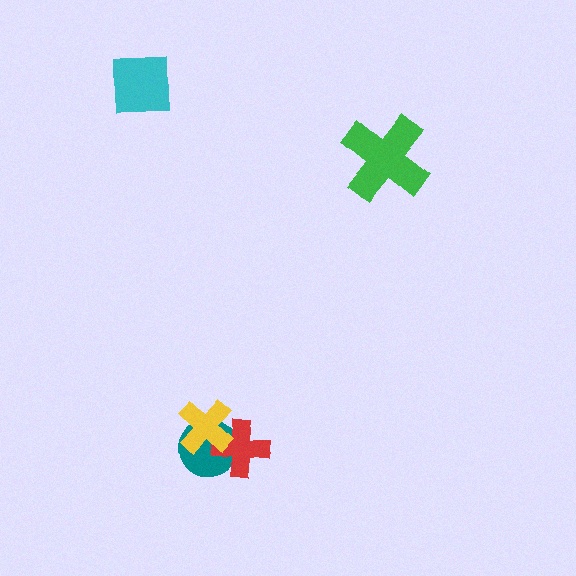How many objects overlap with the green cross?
0 objects overlap with the green cross.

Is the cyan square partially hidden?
No, no other shape covers it.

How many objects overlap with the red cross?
2 objects overlap with the red cross.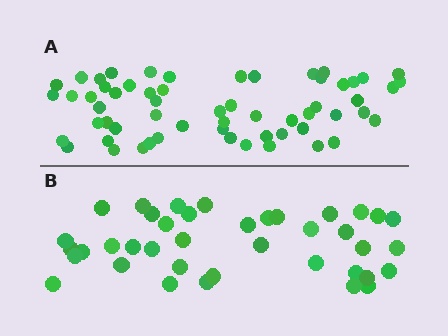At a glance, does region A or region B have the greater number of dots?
Region A (the top region) has more dots.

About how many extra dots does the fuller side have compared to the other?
Region A has approximately 20 more dots than region B.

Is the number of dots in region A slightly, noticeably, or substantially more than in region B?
Region A has substantially more. The ratio is roughly 1.5 to 1.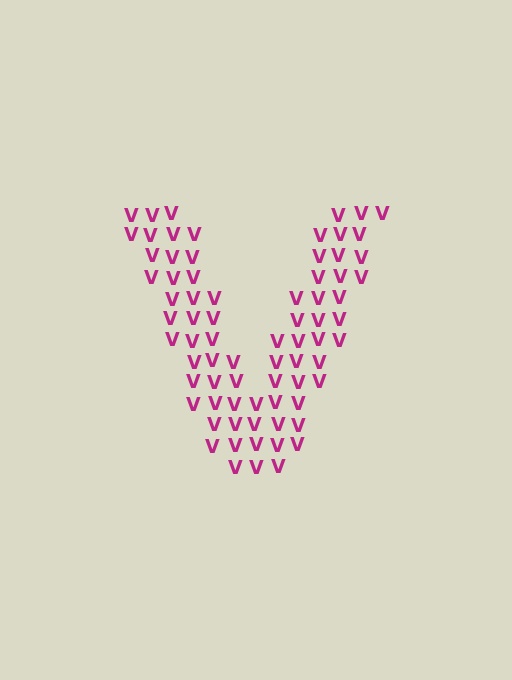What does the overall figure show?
The overall figure shows the letter V.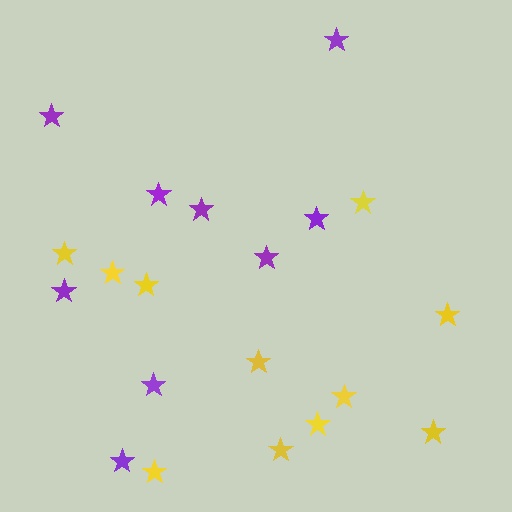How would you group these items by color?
There are 2 groups: one group of yellow stars (11) and one group of purple stars (9).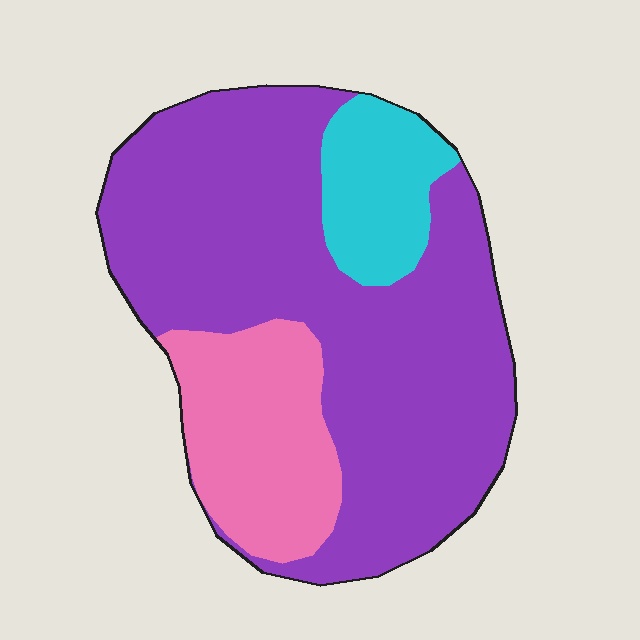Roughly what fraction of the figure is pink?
Pink takes up between a sixth and a third of the figure.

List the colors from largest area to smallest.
From largest to smallest: purple, pink, cyan.